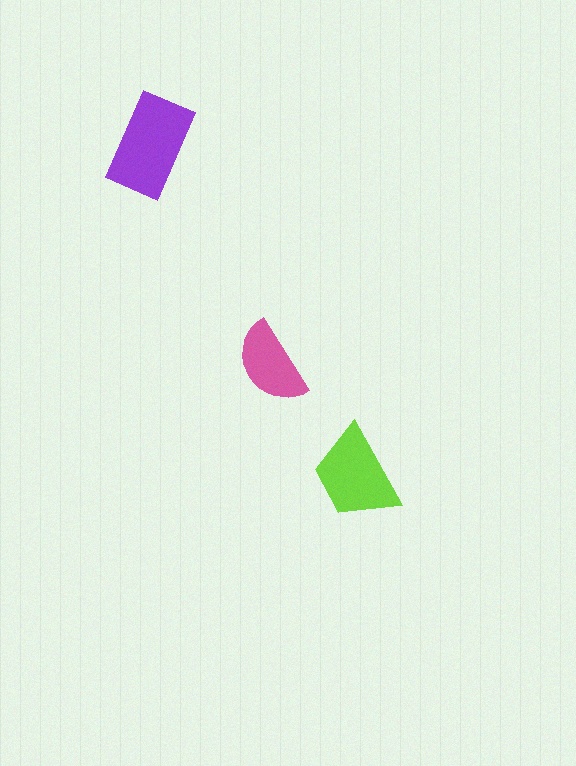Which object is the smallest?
The pink semicircle.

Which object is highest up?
The purple rectangle is topmost.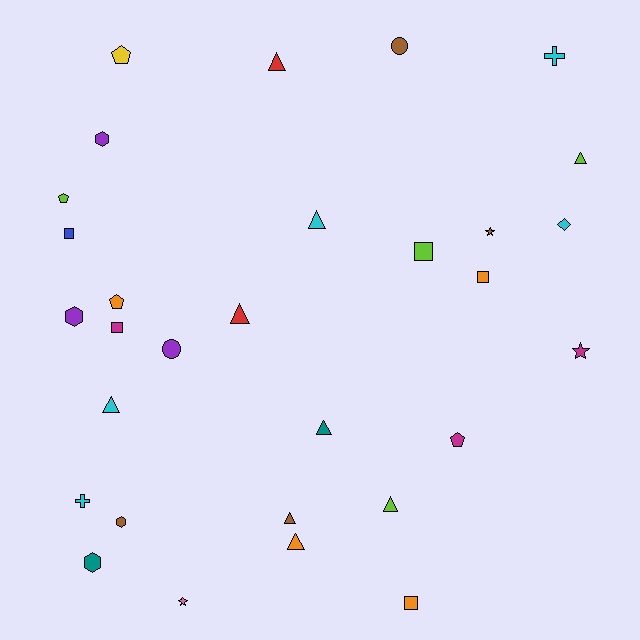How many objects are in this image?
There are 30 objects.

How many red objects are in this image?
There are 2 red objects.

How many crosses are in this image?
There are 2 crosses.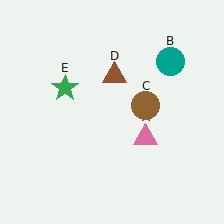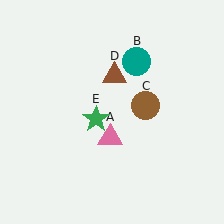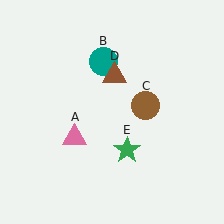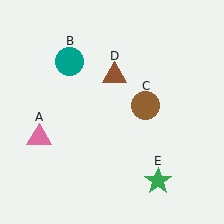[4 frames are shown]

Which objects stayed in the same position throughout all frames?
Brown circle (object C) and brown triangle (object D) remained stationary.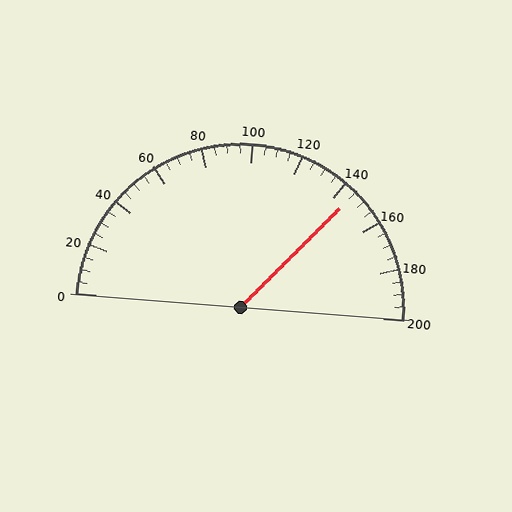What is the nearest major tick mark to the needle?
The nearest major tick mark is 140.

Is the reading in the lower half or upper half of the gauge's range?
The reading is in the upper half of the range (0 to 200).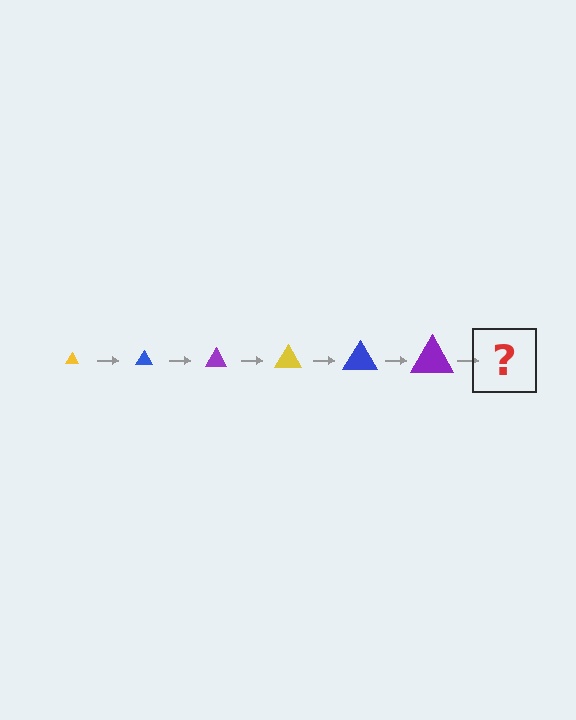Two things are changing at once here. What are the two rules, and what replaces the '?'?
The two rules are that the triangle grows larger each step and the color cycles through yellow, blue, and purple. The '?' should be a yellow triangle, larger than the previous one.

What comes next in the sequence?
The next element should be a yellow triangle, larger than the previous one.